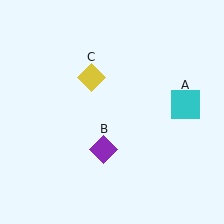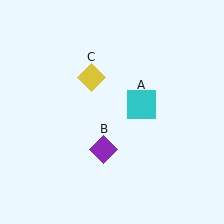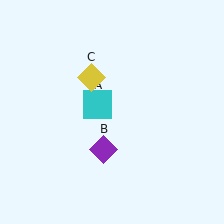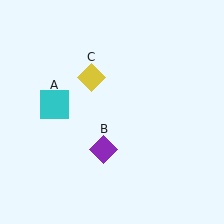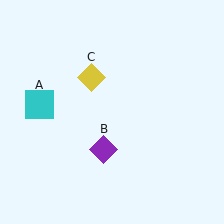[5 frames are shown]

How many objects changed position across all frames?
1 object changed position: cyan square (object A).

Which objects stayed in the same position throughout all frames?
Purple diamond (object B) and yellow diamond (object C) remained stationary.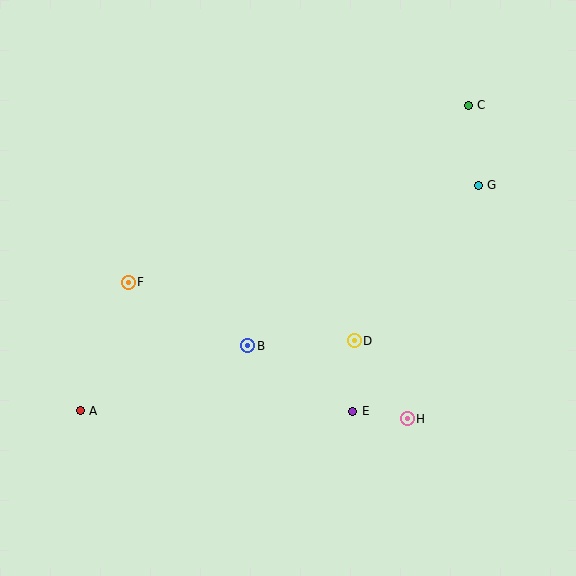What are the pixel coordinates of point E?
Point E is at (353, 411).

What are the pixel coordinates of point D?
Point D is at (354, 341).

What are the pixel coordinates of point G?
Point G is at (478, 185).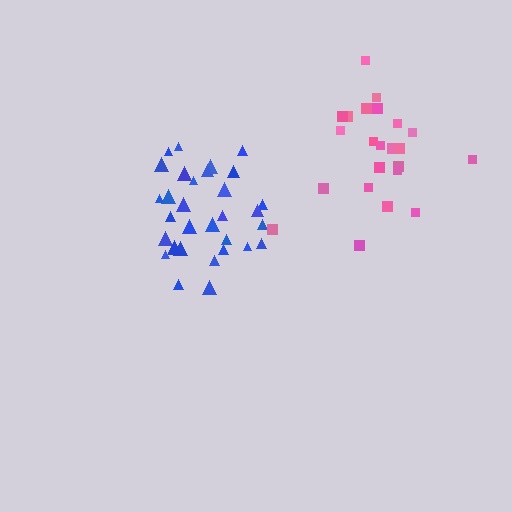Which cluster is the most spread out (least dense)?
Pink.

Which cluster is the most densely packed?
Blue.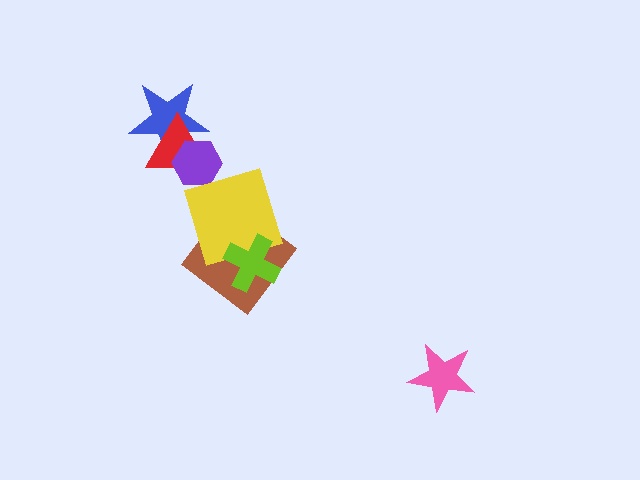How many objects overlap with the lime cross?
2 objects overlap with the lime cross.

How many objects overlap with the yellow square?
2 objects overlap with the yellow square.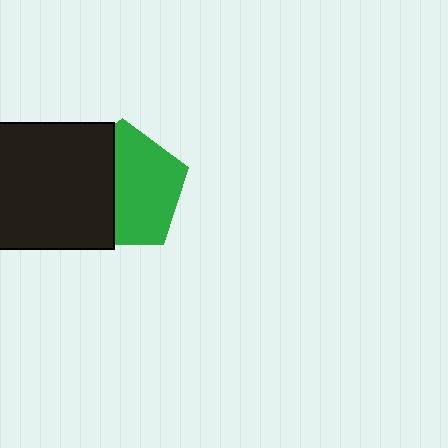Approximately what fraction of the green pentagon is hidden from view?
Roughly 43% of the green pentagon is hidden behind the black square.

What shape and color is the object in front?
The object in front is a black square.